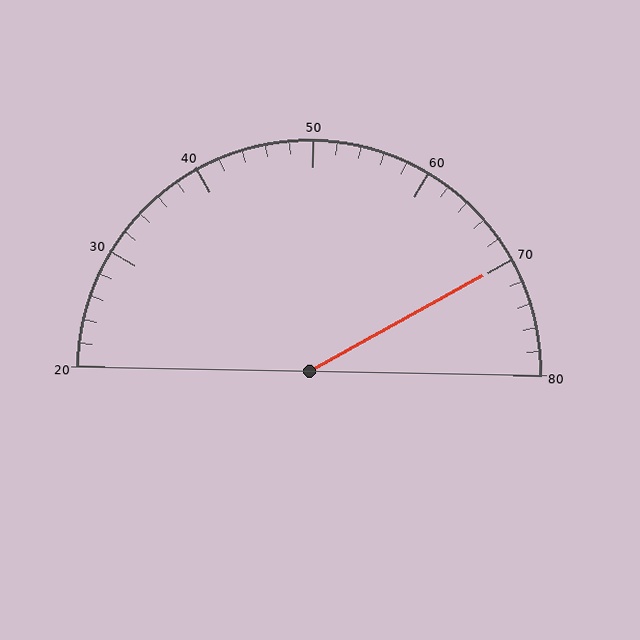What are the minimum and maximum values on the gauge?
The gauge ranges from 20 to 80.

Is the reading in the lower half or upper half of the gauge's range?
The reading is in the upper half of the range (20 to 80).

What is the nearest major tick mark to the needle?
The nearest major tick mark is 70.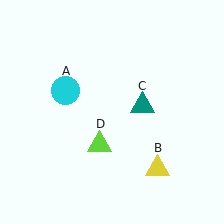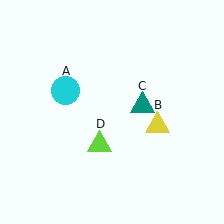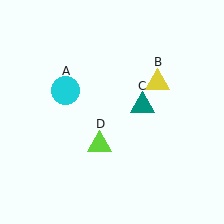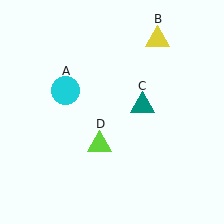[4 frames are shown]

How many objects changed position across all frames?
1 object changed position: yellow triangle (object B).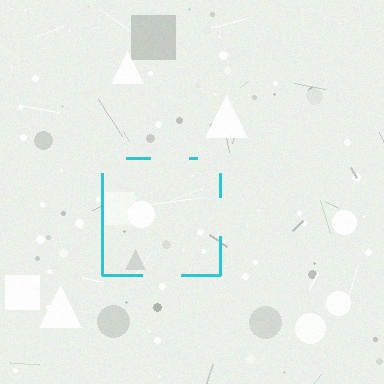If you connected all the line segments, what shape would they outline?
They would outline a square.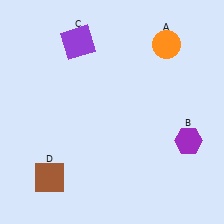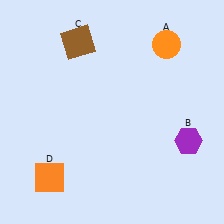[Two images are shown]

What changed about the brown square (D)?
In Image 1, D is brown. In Image 2, it changed to orange.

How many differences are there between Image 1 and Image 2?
There are 2 differences between the two images.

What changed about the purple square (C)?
In Image 1, C is purple. In Image 2, it changed to brown.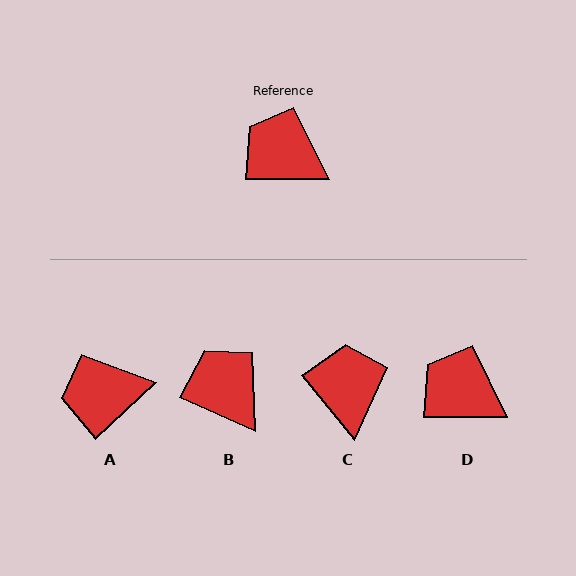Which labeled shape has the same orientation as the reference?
D.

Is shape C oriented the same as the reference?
No, it is off by about 51 degrees.